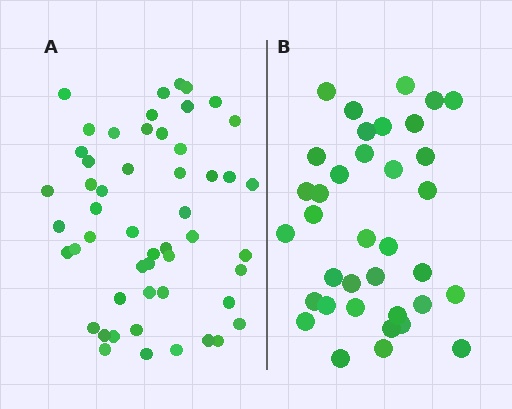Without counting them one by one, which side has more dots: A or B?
Region A (the left region) has more dots.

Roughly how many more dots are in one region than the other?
Region A has approximately 15 more dots than region B.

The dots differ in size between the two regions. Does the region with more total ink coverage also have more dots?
No. Region B has more total ink coverage because its dots are larger, but region A actually contains more individual dots. Total area can be misleading — the number of items is what matters here.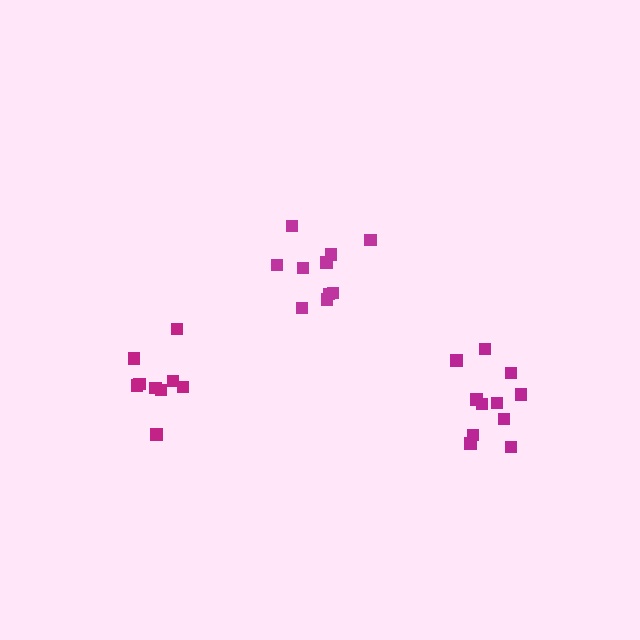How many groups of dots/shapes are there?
There are 3 groups.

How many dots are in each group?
Group 1: 11 dots, Group 2: 9 dots, Group 3: 10 dots (30 total).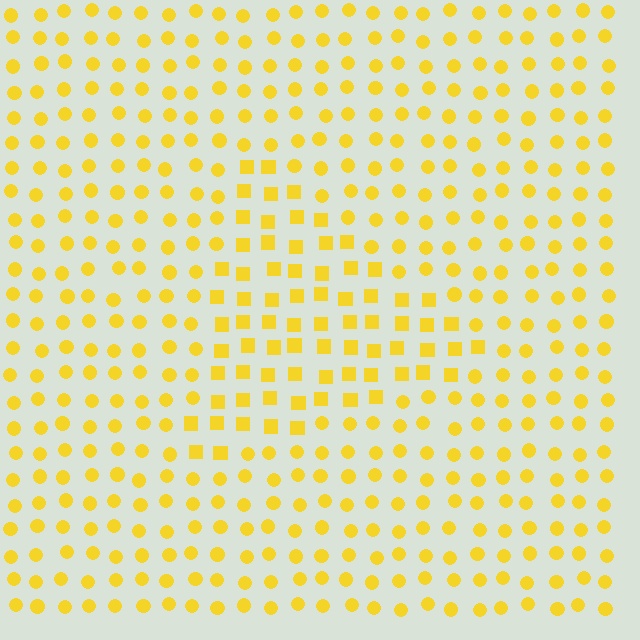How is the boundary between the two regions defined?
The boundary is defined by a change in element shape: squares inside vs. circles outside. All elements share the same color and spacing.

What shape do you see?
I see a triangle.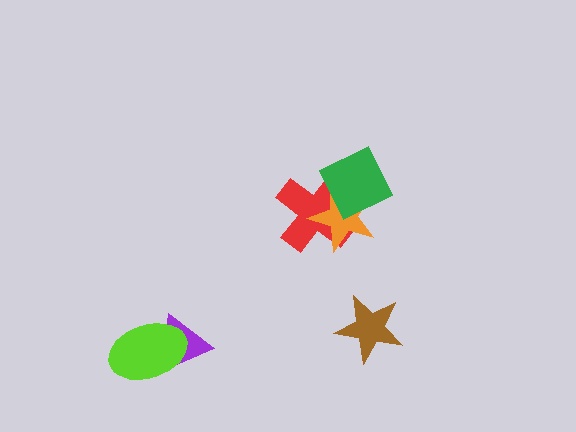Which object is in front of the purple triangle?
The lime ellipse is in front of the purple triangle.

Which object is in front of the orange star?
The green square is in front of the orange star.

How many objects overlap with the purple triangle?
1 object overlaps with the purple triangle.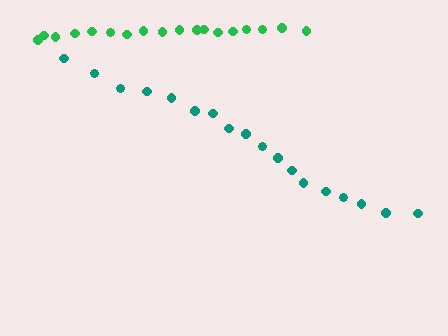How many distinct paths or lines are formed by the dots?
There are 2 distinct paths.